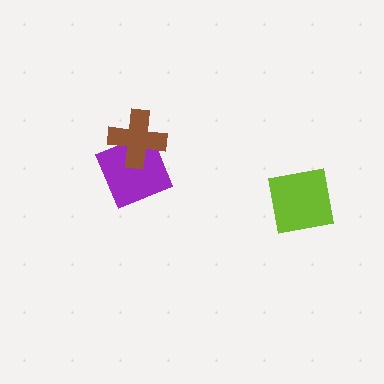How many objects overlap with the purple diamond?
1 object overlaps with the purple diamond.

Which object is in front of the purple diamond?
The brown cross is in front of the purple diamond.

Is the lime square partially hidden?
No, no other shape covers it.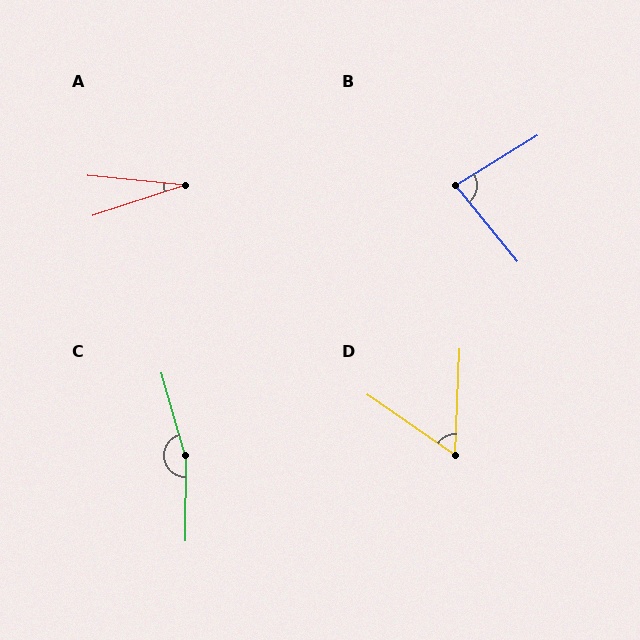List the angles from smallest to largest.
A (24°), D (57°), B (82°), C (164°).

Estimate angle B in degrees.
Approximately 82 degrees.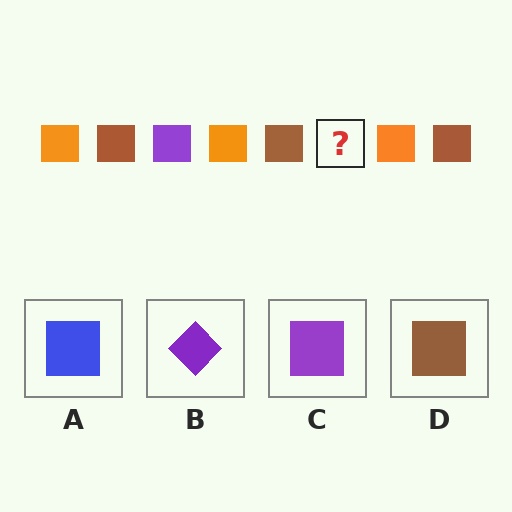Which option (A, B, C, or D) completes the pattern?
C.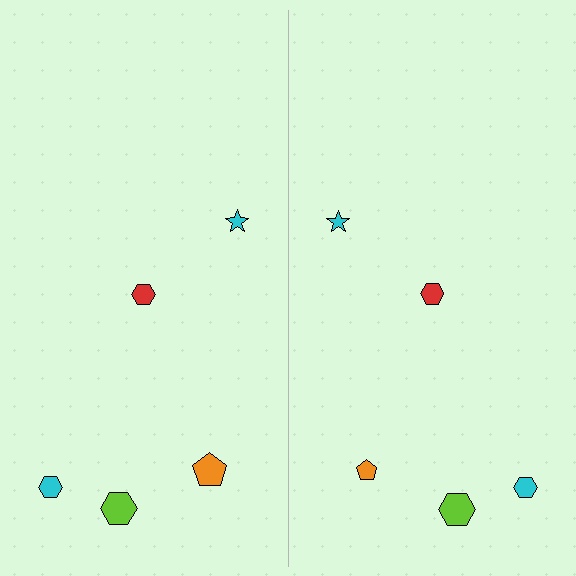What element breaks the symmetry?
The orange pentagon on the right side has a different size than its mirror counterpart.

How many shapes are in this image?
There are 10 shapes in this image.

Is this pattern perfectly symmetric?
No, the pattern is not perfectly symmetric. The orange pentagon on the right side has a different size than its mirror counterpart.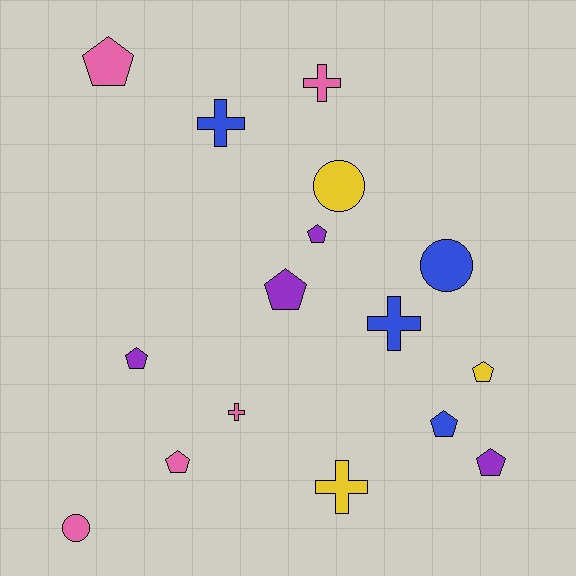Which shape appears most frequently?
Pentagon, with 8 objects.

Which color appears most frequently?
Pink, with 5 objects.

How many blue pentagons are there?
There is 1 blue pentagon.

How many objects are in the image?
There are 16 objects.